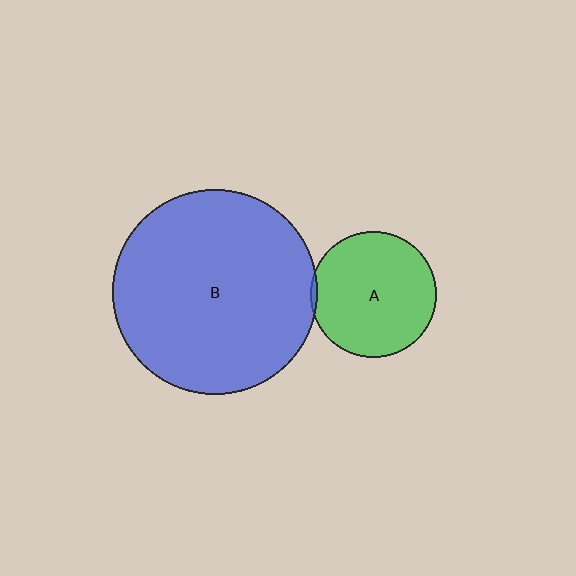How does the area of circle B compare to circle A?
Approximately 2.6 times.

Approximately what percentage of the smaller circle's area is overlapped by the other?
Approximately 5%.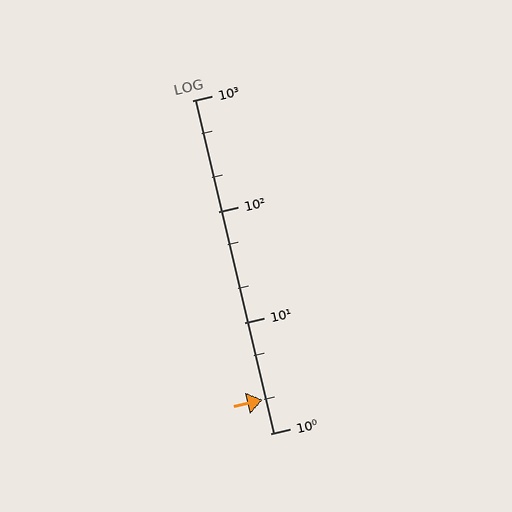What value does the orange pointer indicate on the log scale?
The pointer indicates approximately 2.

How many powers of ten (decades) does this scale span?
The scale spans 3 decades, from 1 to 1000.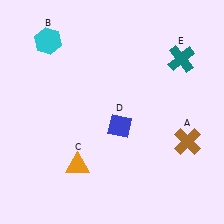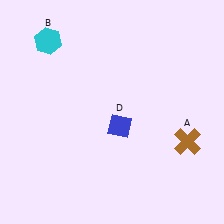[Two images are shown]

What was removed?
The teal cross (E), the orange triangle (C) were removed in Image 2.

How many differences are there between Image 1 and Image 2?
There are 2 differences between the two images.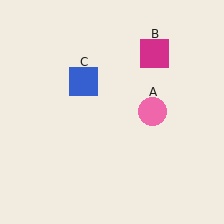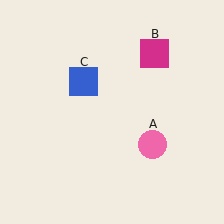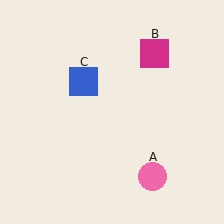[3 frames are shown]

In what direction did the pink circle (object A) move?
The pink circle (object A) moved down.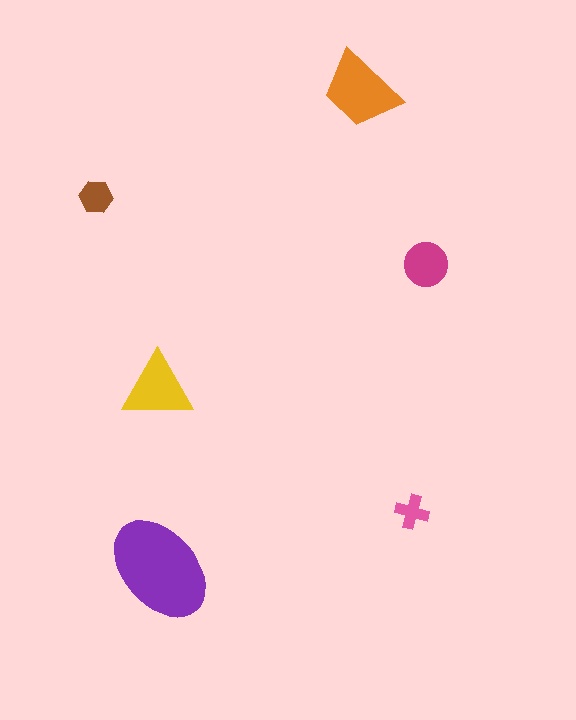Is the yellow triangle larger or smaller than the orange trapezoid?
Smaller.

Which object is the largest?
The purple ellipse.